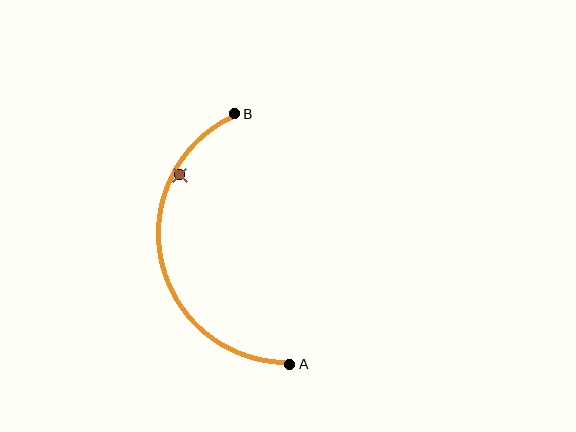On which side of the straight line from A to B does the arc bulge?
The arc bulges to the left of the straight line connecting A and B.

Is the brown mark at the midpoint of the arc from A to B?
No — the brown mark does not lie on the arc at all. It sits slightly inside the curve.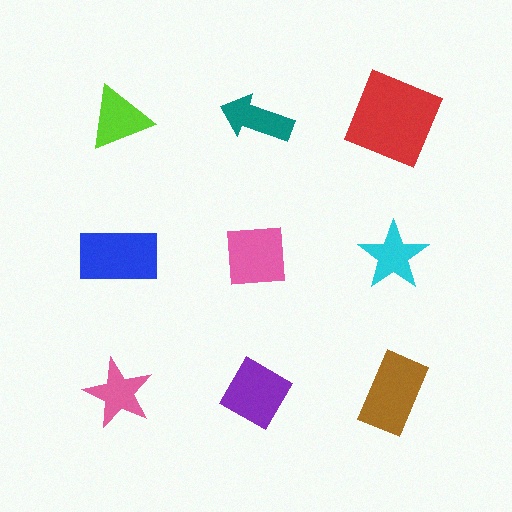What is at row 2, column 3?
A cyan star.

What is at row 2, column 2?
A pink square.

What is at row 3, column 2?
A purple diamond.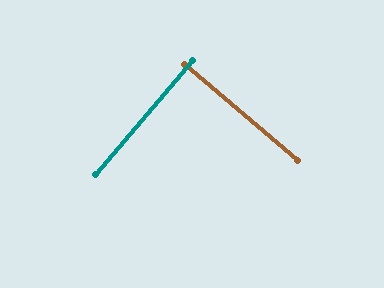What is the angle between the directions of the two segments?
Approximately 90 degrees.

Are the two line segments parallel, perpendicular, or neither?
Perpendicular — they meet at approximately 90°.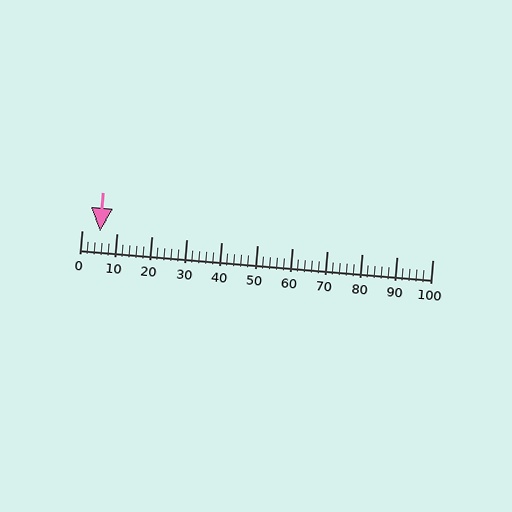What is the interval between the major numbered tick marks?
The major tick marks are spaced 10 units apart.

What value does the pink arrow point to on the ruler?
The pink arrow points to approximately 5.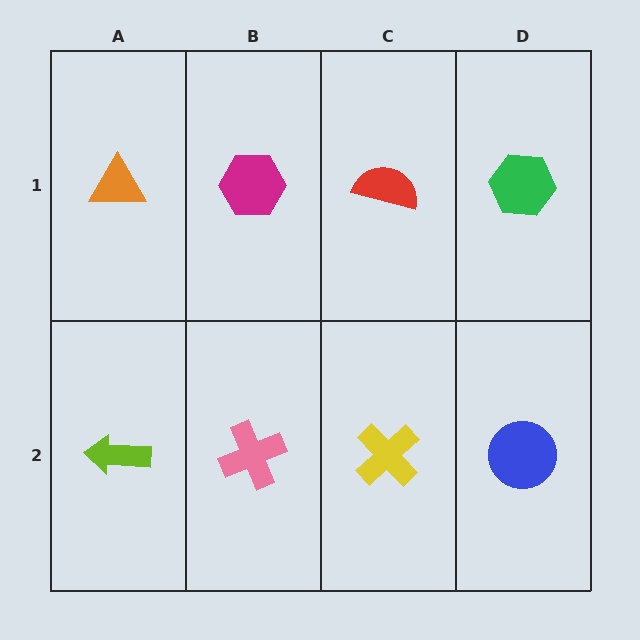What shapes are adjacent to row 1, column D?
A blue circle (row 2, column D), a red semicircle (row 1, column C).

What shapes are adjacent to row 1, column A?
A lime arrow (row 2, column A), a magenta hexagon (row 1, column B).